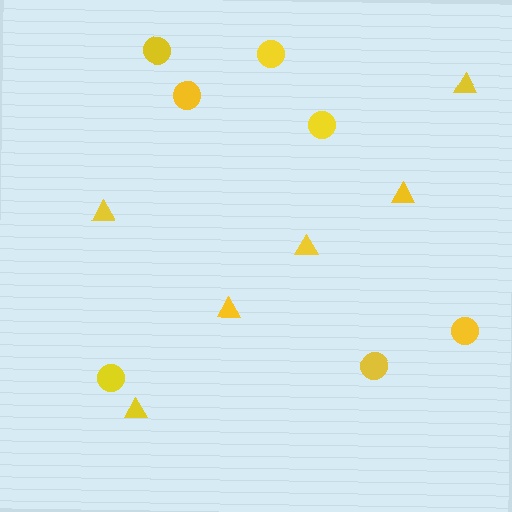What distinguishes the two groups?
There are 2 groups: one group of triangles (6) and one group of circles (7).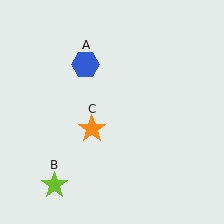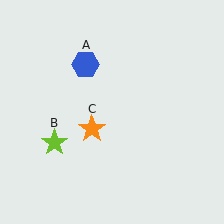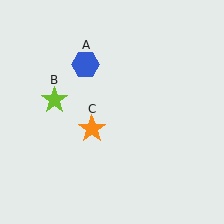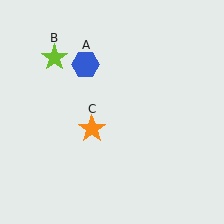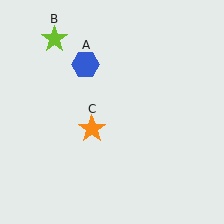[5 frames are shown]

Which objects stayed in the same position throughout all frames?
Blue hexagon (object A) and orange star (object C) remained stationary.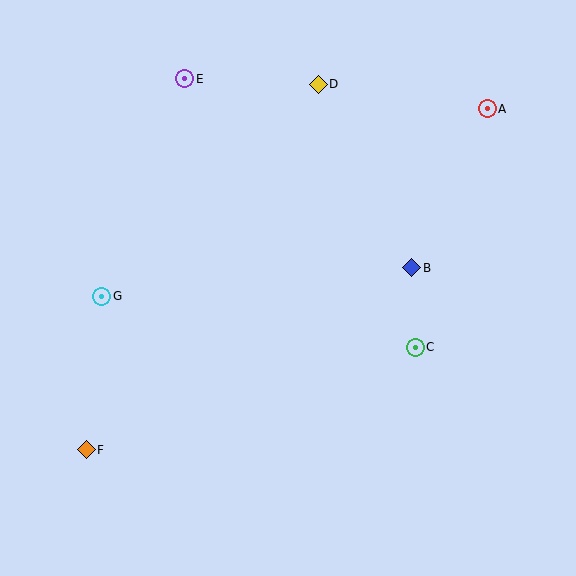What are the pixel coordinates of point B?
Point B is at (412, 268).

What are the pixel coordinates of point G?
Point G is at (102, 296).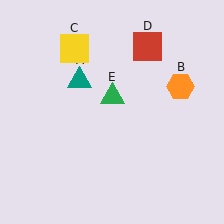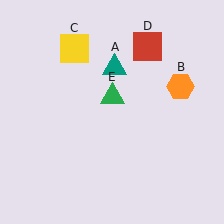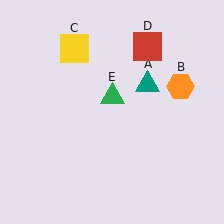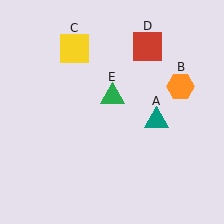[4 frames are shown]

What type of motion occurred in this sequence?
The teal triangle (object A) rotated clockwise around the center of the scene.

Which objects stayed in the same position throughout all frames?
Orange hexagon (object B) and yellow square (object C) and red square (object D) and green triangle (object E) remained stationary.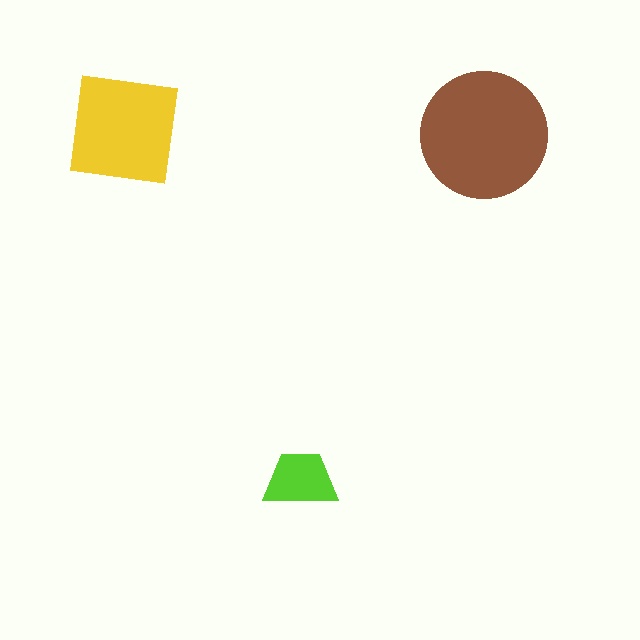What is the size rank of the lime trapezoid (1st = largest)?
3rd.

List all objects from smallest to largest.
The lime trapezoid, the yellow square, the brown circle.